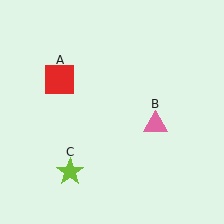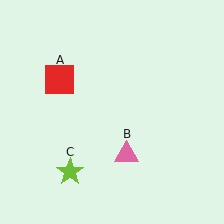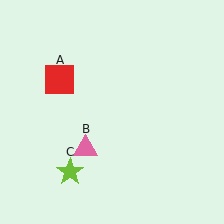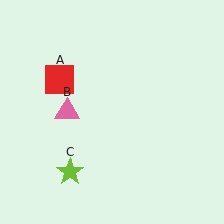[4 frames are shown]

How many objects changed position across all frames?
1 object changed position: pink triangle (object B).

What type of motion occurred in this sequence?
The pink triangle (object B) rotated clockwise around the center of the scene.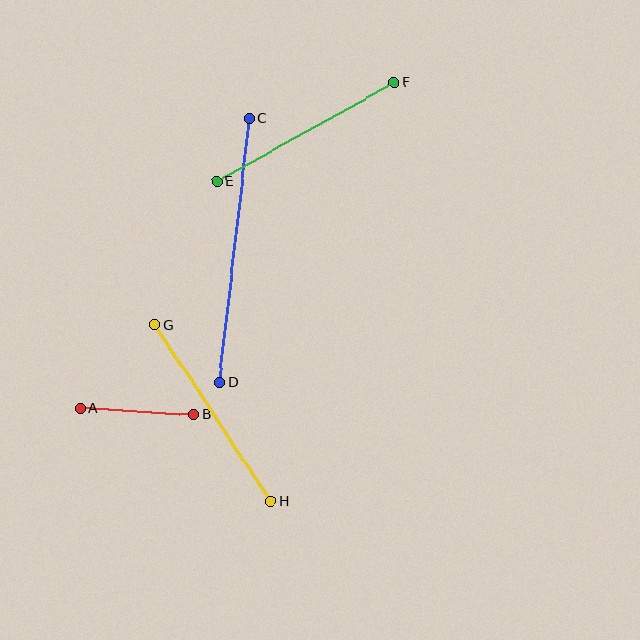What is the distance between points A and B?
The distance is approximately 114 pixels.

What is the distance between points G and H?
The distance is approximately 212 pixels.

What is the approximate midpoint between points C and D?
The midpoint is at approximately (234, 250) pixels.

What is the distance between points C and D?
The distance is approximately 266 pixels.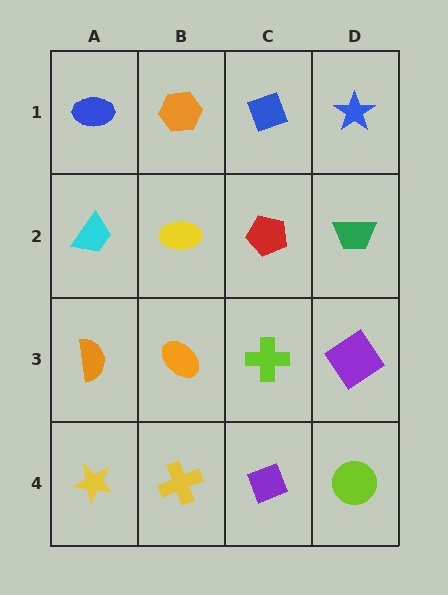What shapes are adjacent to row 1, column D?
A green trapezoid (row 2, column D), a blue diamond (row 1, column C).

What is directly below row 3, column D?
A lime circle.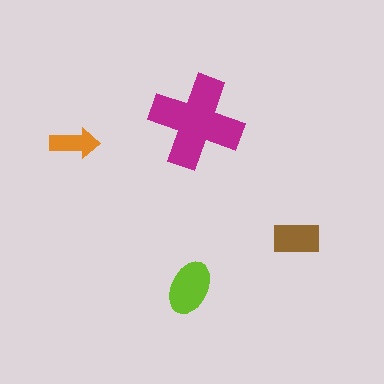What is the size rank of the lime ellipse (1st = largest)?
2nd.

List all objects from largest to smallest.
The magenta cross, the lime ellipse, the brown rectangle, the orange arrow.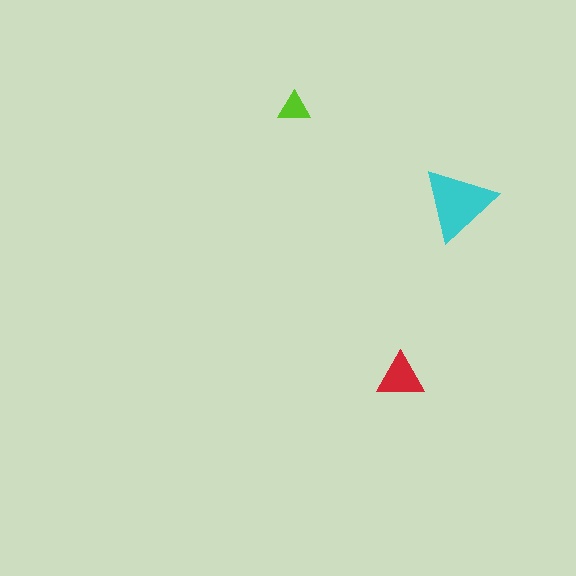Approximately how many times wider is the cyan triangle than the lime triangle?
About 2.5 times wider.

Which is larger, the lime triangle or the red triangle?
The red one.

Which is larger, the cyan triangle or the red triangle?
The cyan one.